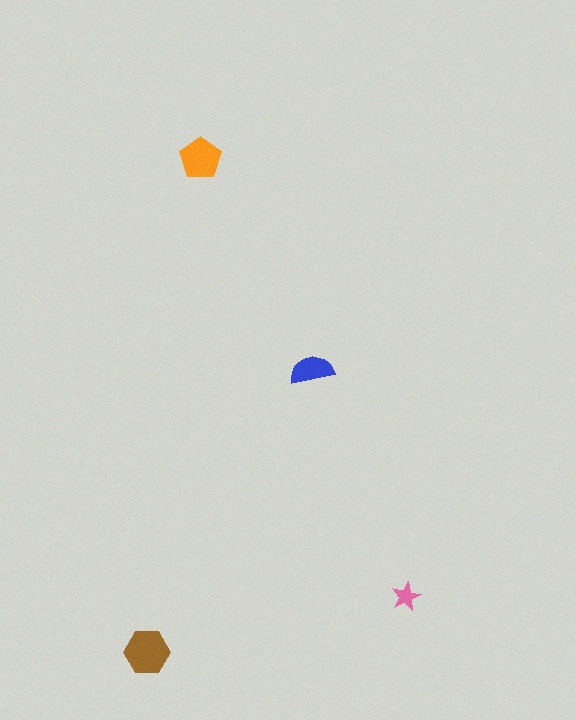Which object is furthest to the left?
The brown hexagon is leftmost.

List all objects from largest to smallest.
The brown hexagon, the orange pentagon, the blue semicircle, the pink star.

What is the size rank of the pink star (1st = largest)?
4th.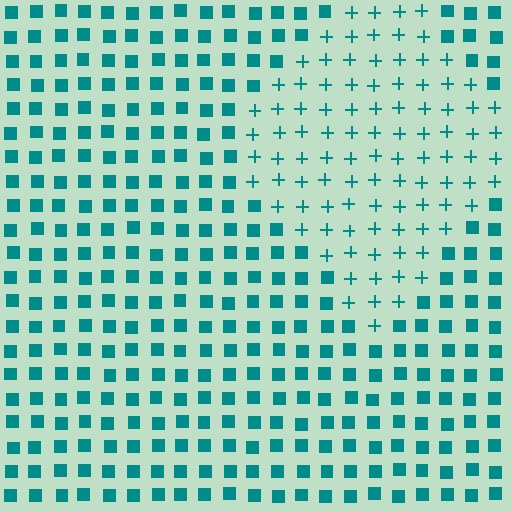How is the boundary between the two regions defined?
The boundary is defined by a change in element shape: plus signs inside vs. squares outside. All elements share the same color and spacing.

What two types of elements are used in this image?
The image uses plus signs inside the diamond region and squares outside it.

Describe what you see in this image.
The image is filled with small teal elements arranged in a uniform grid. A diamond-shaped region contains plus signs, while the surrounding area contains squares. The boundary is defined purely by the change in element shape.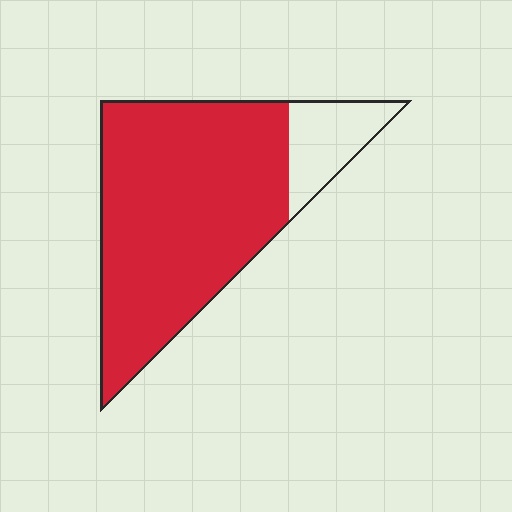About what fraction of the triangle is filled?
About five sixths (5/6).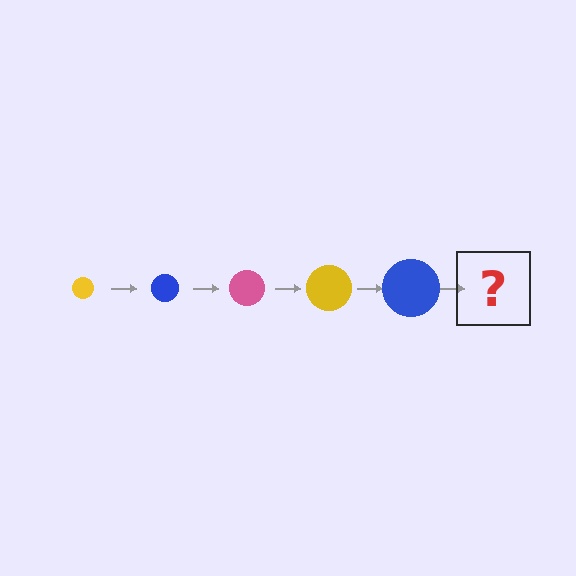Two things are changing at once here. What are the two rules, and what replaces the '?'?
The two rules are that the circle grows larger each step and the color cycles through yellow, blue, and pink. The '?' should be a pink circle, larger than the previous one.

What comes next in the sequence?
The next element should be a pink circle, larger than the previous one.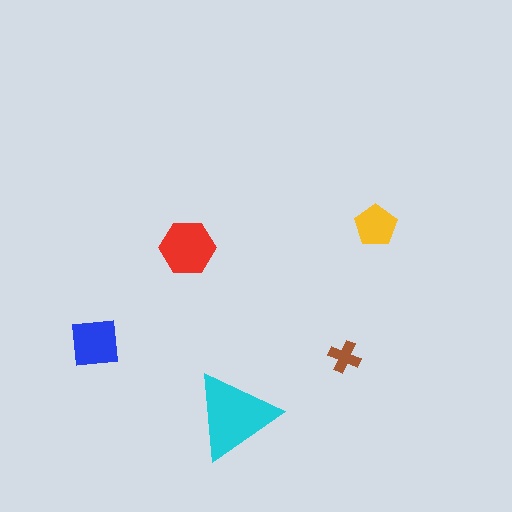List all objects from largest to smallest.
The cyan triangle, the red hexagon, the blue square, the yellow pentagon, the brown cross.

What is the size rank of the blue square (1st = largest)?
3rd.